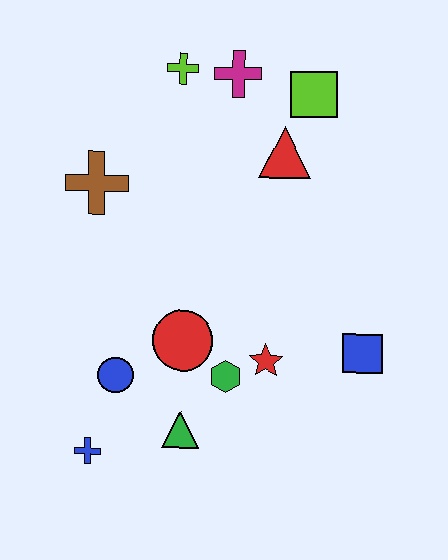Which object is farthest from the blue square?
The lime cross is farthest from the blue square.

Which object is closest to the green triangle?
The green hexagon is closest to the green triangle.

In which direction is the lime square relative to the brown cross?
The lime square is to the right of the brown cross.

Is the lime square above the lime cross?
No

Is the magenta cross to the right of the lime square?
No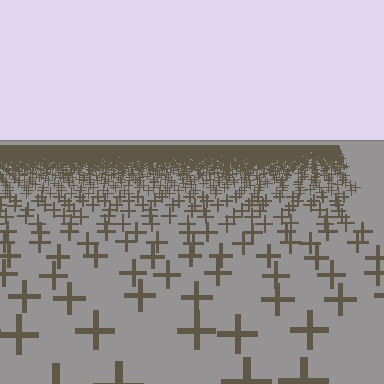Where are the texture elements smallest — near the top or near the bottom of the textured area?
Near the top.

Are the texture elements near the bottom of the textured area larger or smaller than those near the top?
Larger. Near the bottom, elements are closer to the viewer and appear at a bigger on-screen size.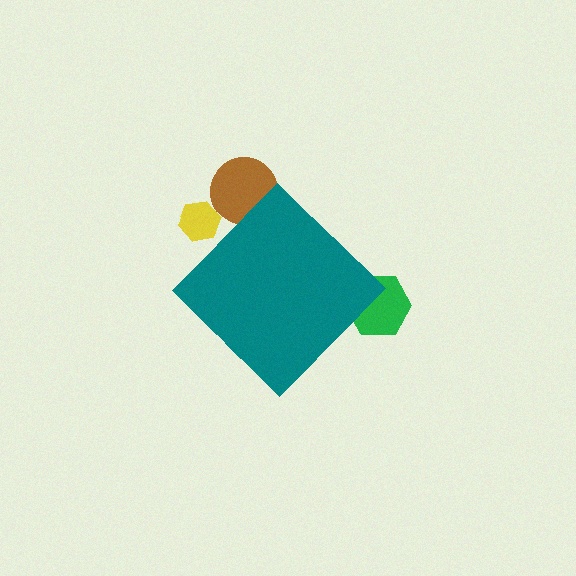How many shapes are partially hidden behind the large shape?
3 shapes are partially hidden.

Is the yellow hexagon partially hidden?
Yes, the yellow hexagon is partially hidden behind the teal diamond.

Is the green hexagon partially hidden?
Yes, the green hexagon is partially hidden behind the teal diamond.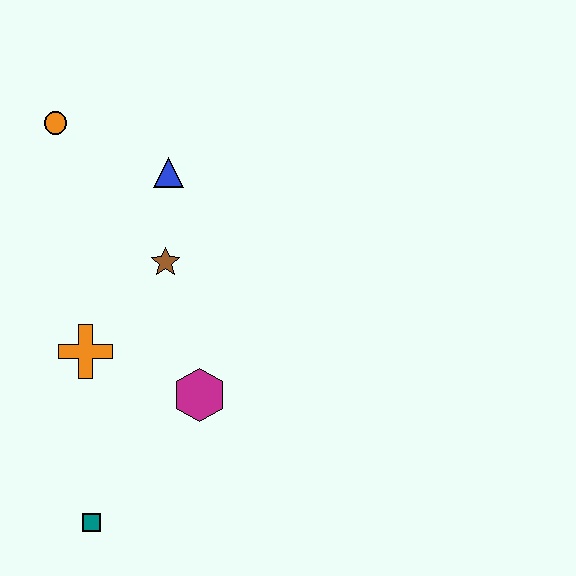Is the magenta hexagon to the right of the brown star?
Yes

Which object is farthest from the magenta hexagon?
The orange circle is farthest from the magenta hexagon.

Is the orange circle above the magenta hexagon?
Yes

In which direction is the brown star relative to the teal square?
The brown star is above the teal square.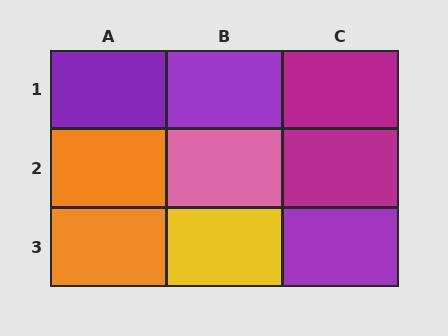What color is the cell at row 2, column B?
Pink.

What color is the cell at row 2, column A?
Orange.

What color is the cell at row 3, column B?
Yellow.